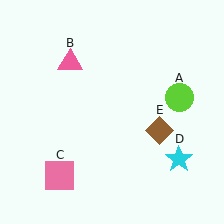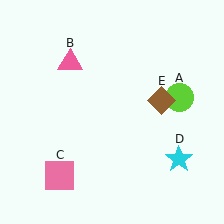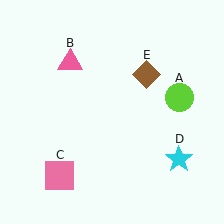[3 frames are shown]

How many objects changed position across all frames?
1 object changed position: brown diamond (object E).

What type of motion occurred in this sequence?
The brown diamond (object E) rotated counterclockwise around the center of the scene.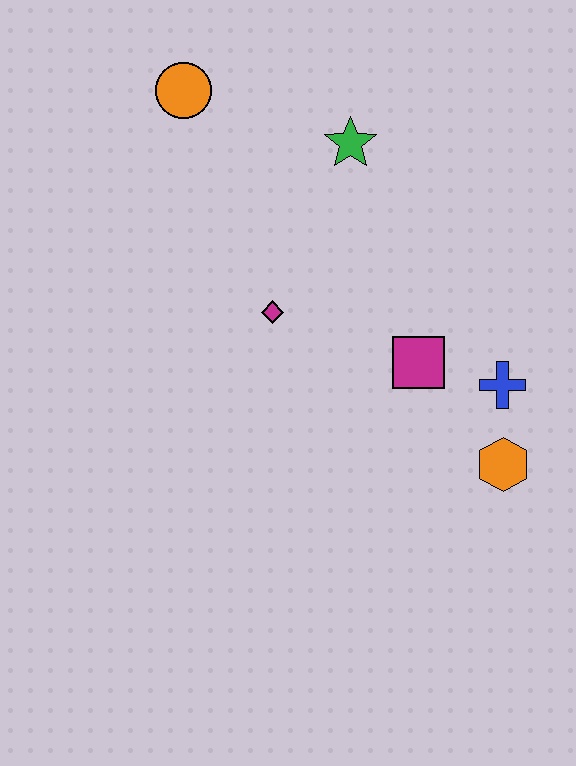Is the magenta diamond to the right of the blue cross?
No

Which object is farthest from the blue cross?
The orange circle is farthest from the blue cross.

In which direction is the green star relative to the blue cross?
The green star is above the blue cross.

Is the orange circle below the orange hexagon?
No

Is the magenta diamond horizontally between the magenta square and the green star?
No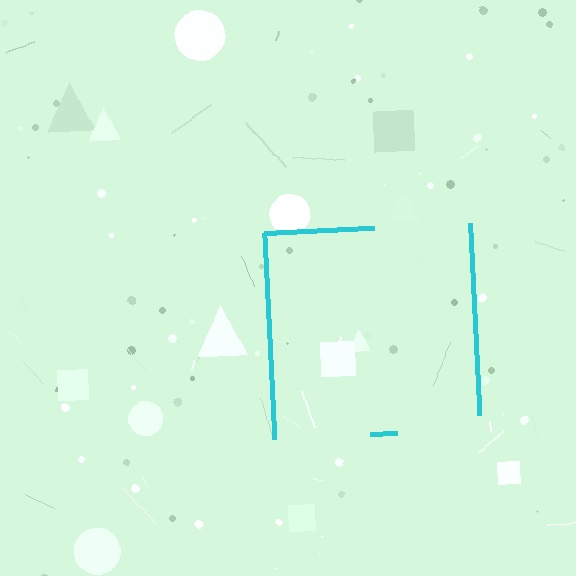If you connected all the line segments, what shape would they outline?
They would outline a square.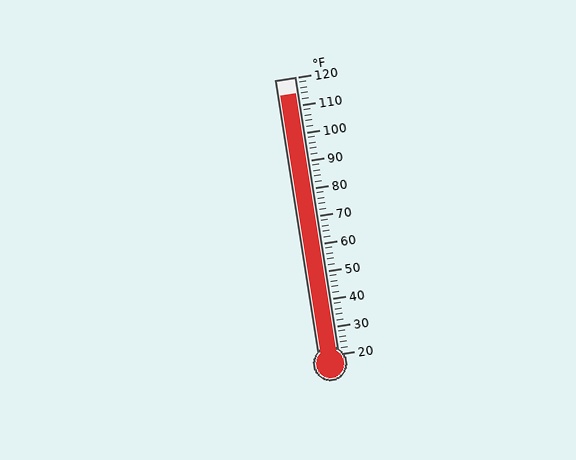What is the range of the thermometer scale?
The thermometer scale ranges from 20°F to 120°F.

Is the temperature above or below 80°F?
The temperature is above 80°F.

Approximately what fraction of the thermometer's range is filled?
The thermometer is filled to approximately 95% of its range.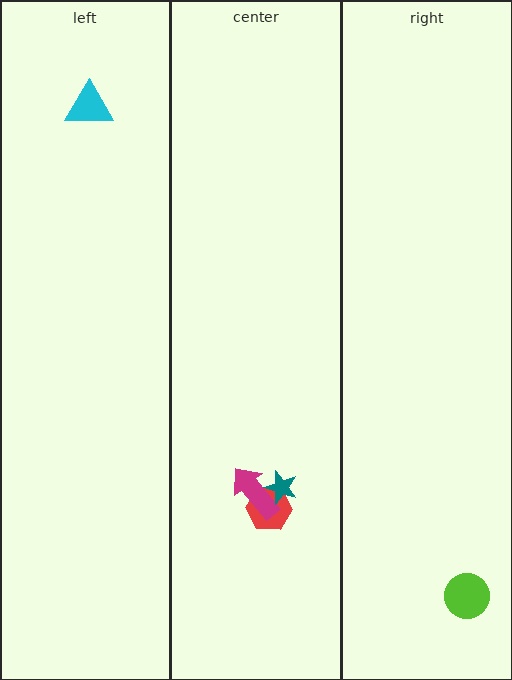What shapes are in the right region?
The lime circle.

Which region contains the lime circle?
The right region.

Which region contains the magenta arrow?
The center region.